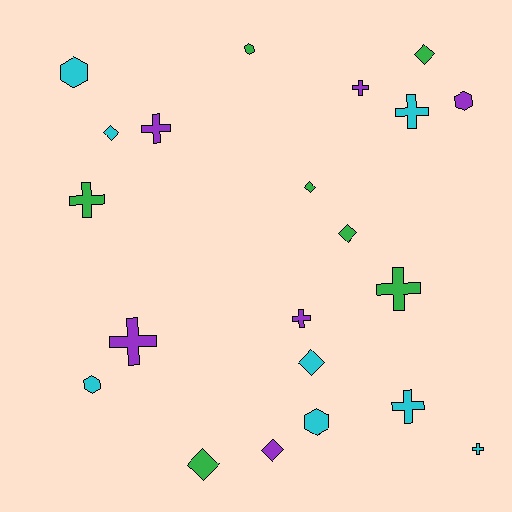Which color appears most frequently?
Cyan, with 8 objects.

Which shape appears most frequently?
Cross, with 9 objects.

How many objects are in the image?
There are 21 objects.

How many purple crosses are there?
There are 4 purple crosses.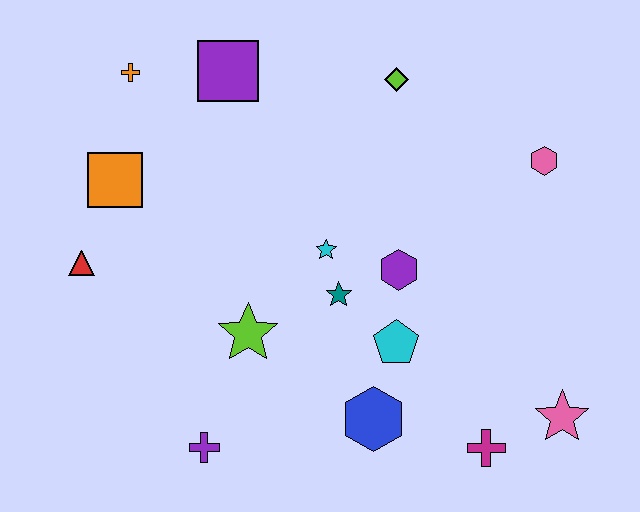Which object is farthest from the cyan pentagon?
The orange cross is farthest from the cyan pentagon.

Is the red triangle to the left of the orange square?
Yes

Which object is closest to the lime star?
The teal star is closest to the lime star.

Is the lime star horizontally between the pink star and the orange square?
Yes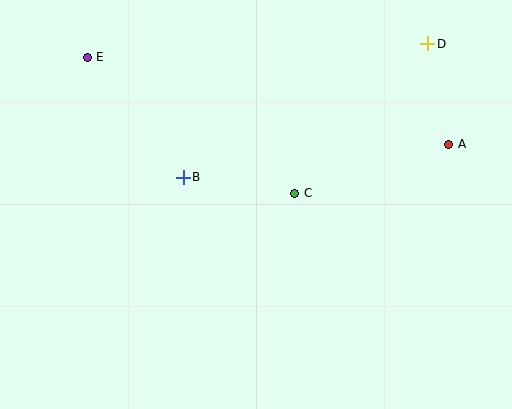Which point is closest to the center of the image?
Point C at (295, 193) is closest to the center.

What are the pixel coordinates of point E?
Point E is at (87, 57).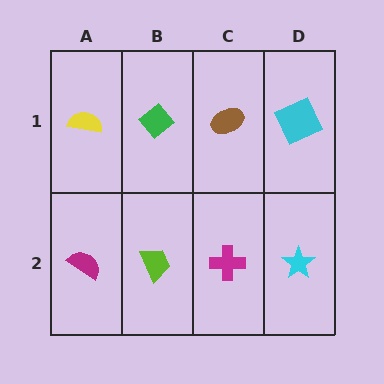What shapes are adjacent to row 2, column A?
A yellow semicircle (row 1, column A), a lime trapezoid (row 2, column B).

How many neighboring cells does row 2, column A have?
2.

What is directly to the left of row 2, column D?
A magenta cross.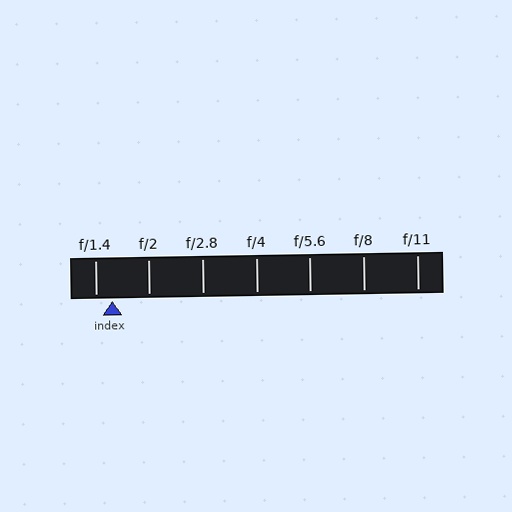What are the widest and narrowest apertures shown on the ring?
The widest aperture shown is f/1.4 and the narrowest is f/11.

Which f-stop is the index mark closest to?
The index mark is closest to f/1.4.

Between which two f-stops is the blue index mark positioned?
The index mark is between f/1.4 and f/2.